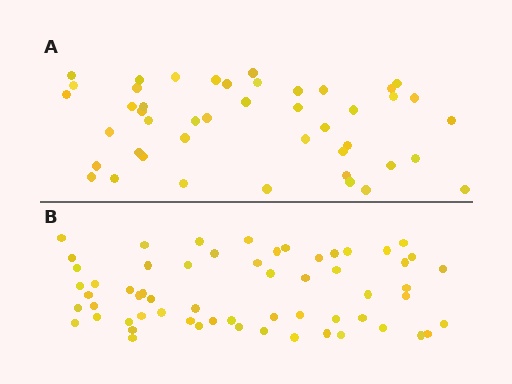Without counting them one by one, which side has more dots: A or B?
Region B (the bottom region) has more dots.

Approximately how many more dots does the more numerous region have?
Region B has approximately 15 more dots than region A.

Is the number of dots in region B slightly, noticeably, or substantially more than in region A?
Region B has noticeably more, but not dramatically so. The ratio is roughly 1.3 to 1.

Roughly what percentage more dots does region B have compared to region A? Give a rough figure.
About 35% more.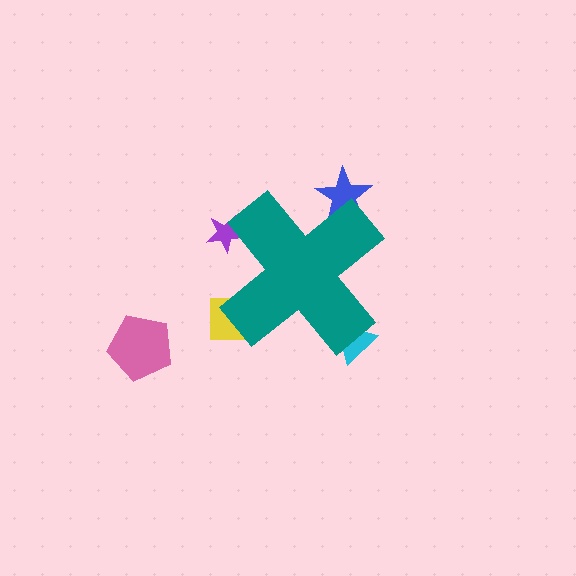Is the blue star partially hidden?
Yes, the blue star is partially hidden behind the teal cross.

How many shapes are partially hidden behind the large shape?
4 shapes are partially hidden.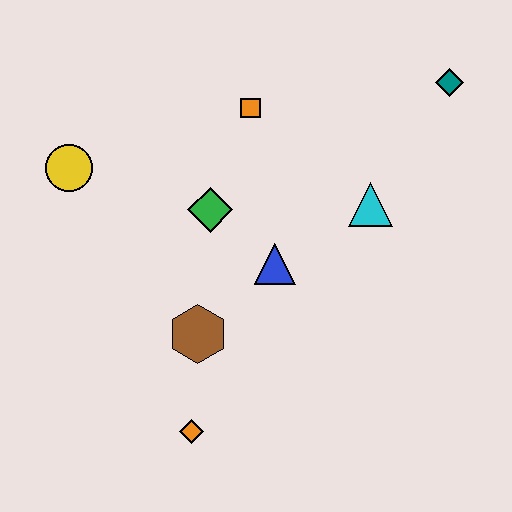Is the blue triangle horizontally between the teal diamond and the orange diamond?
Yes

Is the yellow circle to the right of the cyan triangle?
No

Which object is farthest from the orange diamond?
The teal diamond is farthest from the orange diamond.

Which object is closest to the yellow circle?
The green diamond is closest to the yellow circle.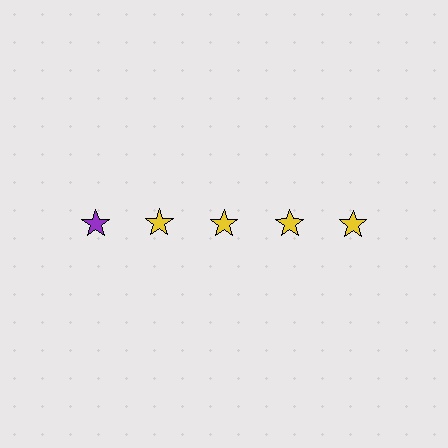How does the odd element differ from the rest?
It has a different color: purple instead of yellow.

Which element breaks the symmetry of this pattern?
The purple star in the top row, leftmost column breaks the symmetry. All other shapes are yellow stars.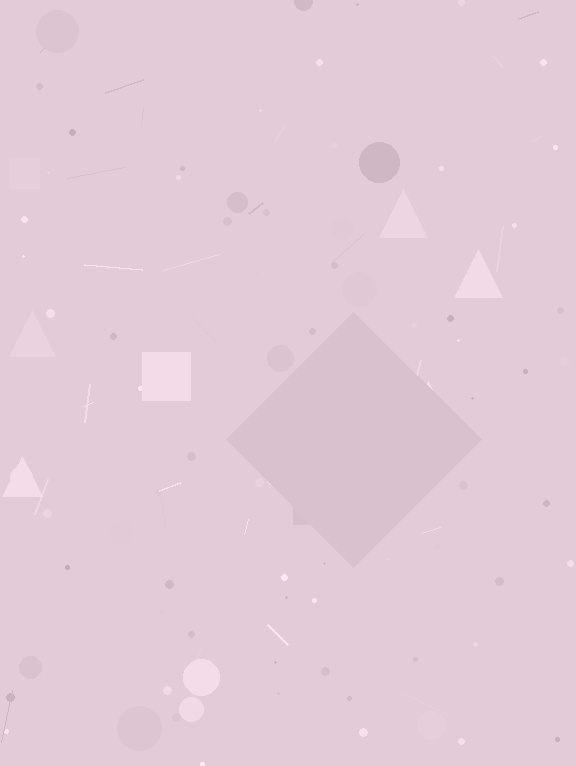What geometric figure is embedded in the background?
A diamond is embedded in the background.